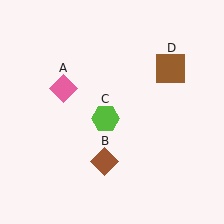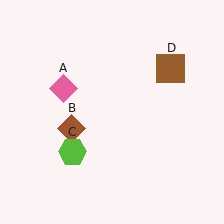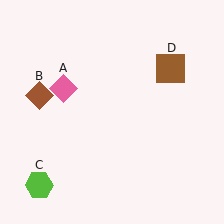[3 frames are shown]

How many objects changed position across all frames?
2 objects changed position: brown diamond (object B), lime hexagon (object C).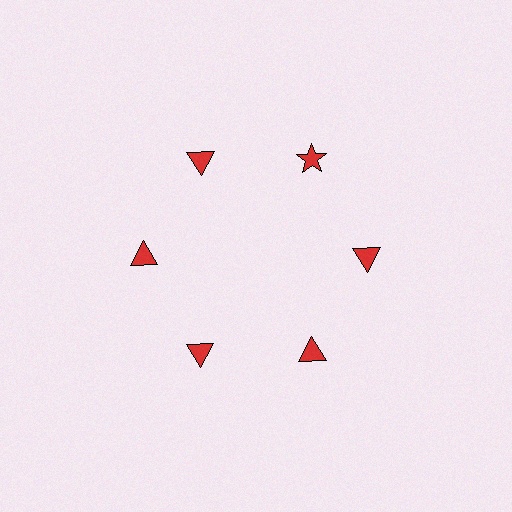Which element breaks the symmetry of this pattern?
The red star at roughly the 1 o'clock position breaks the symmetry. All other shapes are red triangles.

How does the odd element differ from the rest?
It has a different shape: star instead of triangle.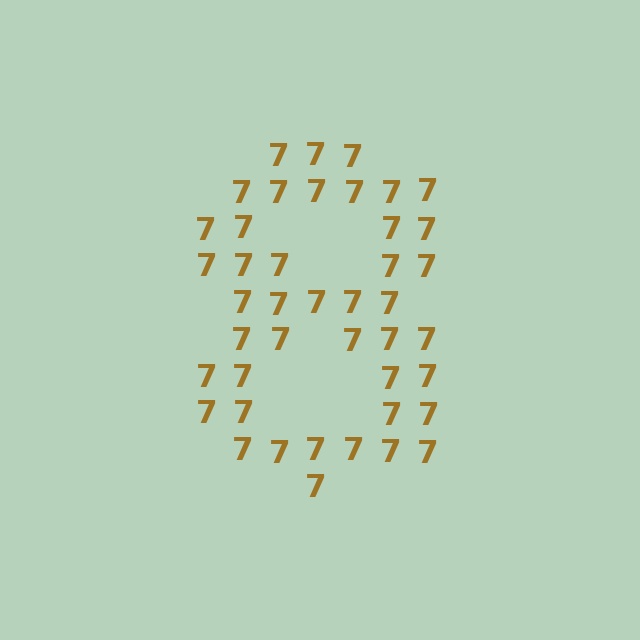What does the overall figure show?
The overall figure shows the digit 8.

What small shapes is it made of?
It is made of small digit 7's.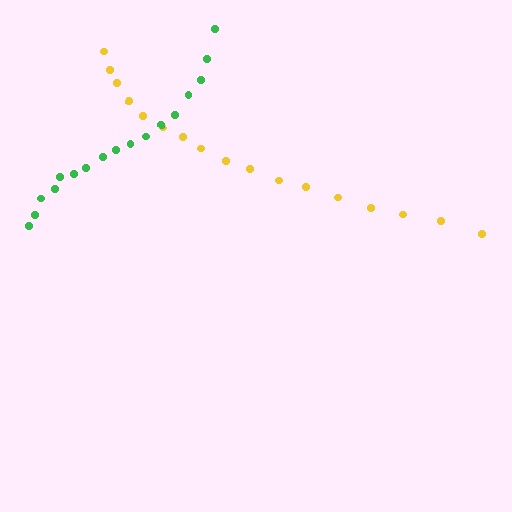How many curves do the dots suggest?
There are 2 distinct paths.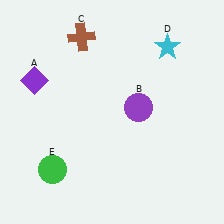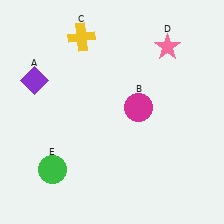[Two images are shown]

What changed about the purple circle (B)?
In Image 1, B is purple. In Image 2, it changed to magenta.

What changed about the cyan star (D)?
In Image 1, D is cyan. In Image 2, it changed to pink.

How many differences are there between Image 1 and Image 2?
There are 3 differences between the two images.